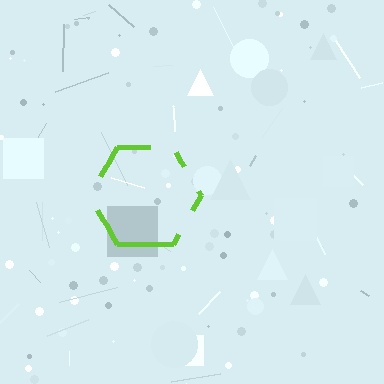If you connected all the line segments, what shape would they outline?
They would outline a hexagon.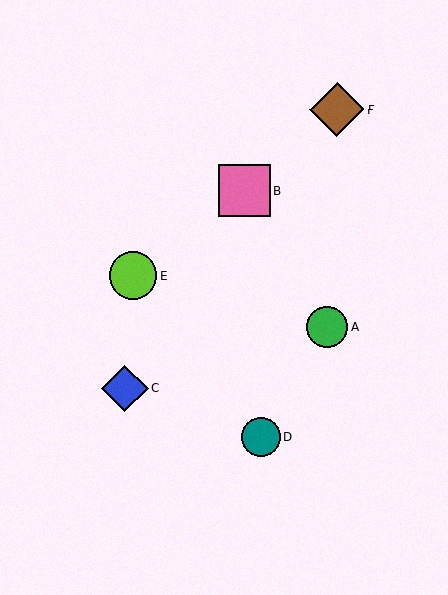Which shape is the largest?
The brown diamond (labeled F) is the largest.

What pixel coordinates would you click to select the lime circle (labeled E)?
Click at (133, 276) to select the lime circle E.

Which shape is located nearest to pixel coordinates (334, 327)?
The green circle (labeled A) at (327, 327) is nearest to that location.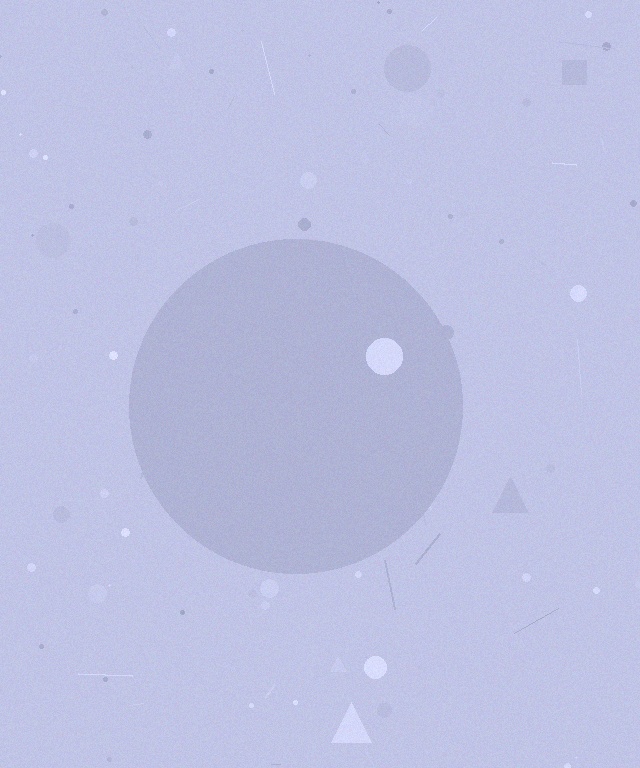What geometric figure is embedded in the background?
A circle is embedded in the background.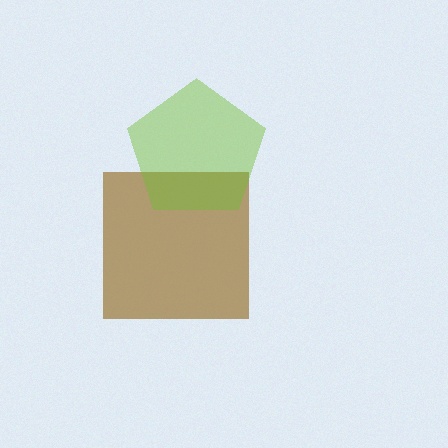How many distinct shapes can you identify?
There are 2 distinct shapes: a brown square, a lime pentagon.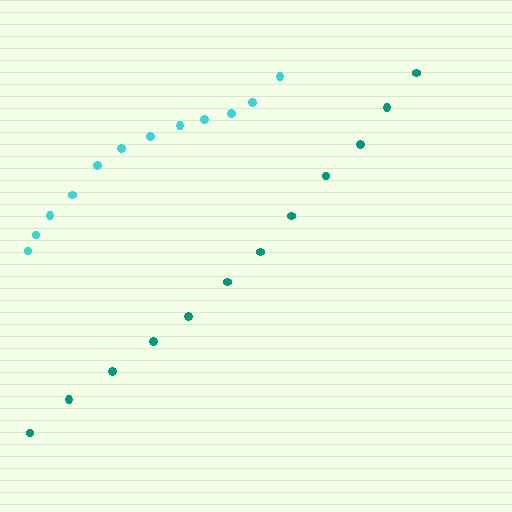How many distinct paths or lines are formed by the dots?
There are 2 distinct paths.